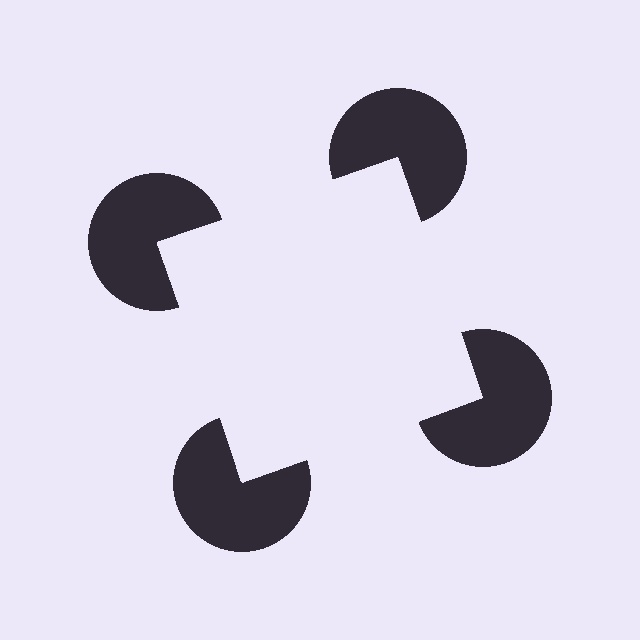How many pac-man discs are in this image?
There are 4 — one at each vertex of the illusory square.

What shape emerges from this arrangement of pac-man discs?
An illusory square — its edges are inferred from the aligned wedge cuts in the pac-man discs, not physically drawn.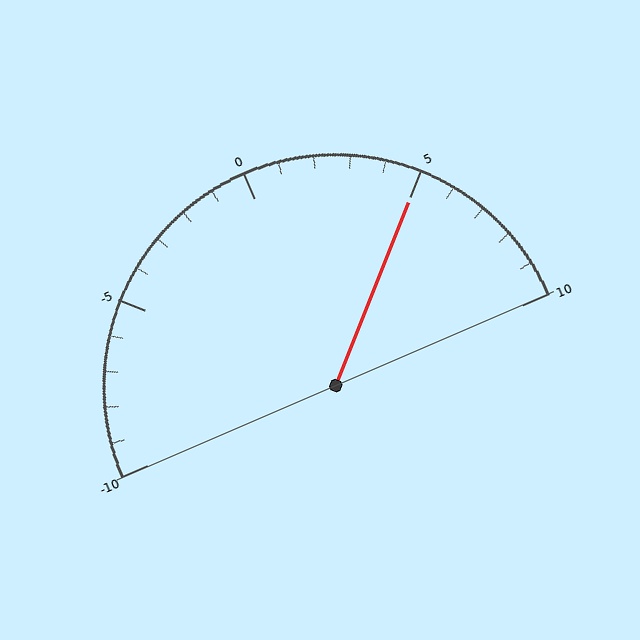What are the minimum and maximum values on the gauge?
The gauge ranges from -10 to 10.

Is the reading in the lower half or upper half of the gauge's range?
The reading is in the upper half of the range (-10 to 10).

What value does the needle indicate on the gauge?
The needle indicates approximately 5.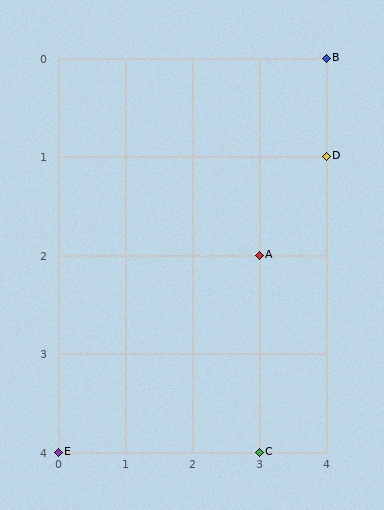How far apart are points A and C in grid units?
Points A and C are 2 rows apart.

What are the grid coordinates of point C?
Point C is at grid coordinates (3, 4).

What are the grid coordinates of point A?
Point A is at grid coordinates (3, 2).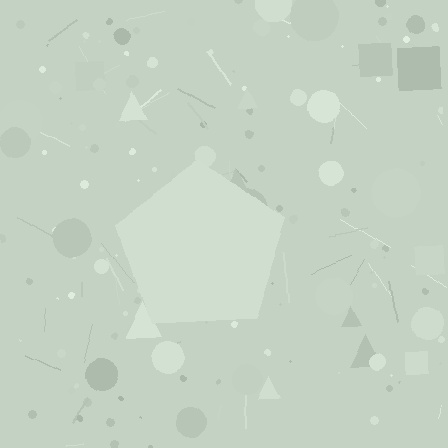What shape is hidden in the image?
A pentagon is hidden in the image.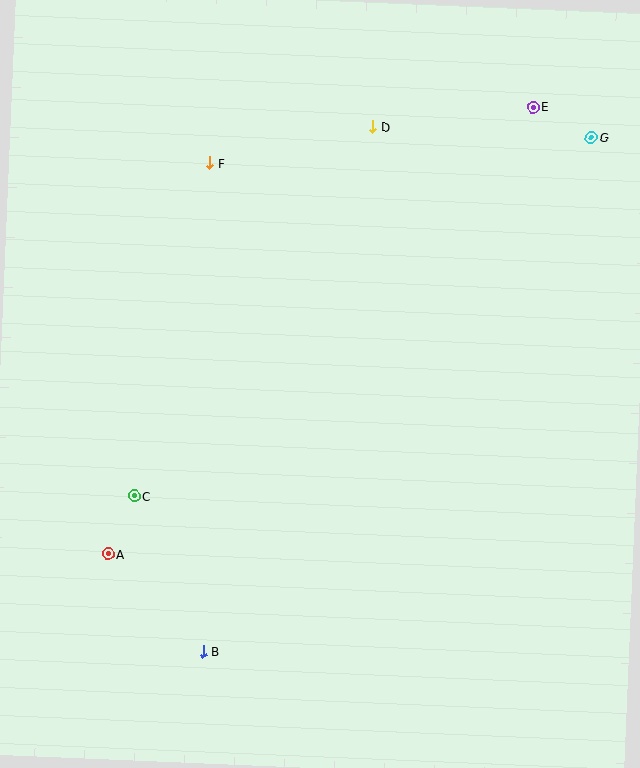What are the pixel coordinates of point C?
Point C is at (134, 496).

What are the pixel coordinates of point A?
Point A is at (108, 554).